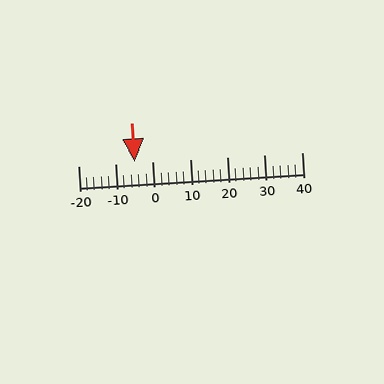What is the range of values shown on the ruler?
The ruler shows values from -20 to 40.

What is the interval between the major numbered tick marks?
The major tick marks are spaced 10 units apart.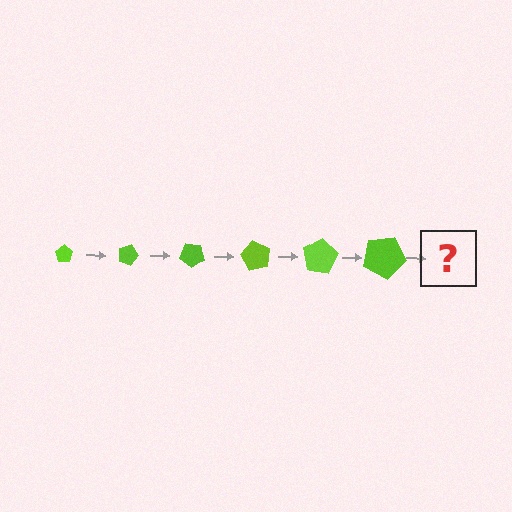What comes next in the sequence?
The next element should be a pentagon, larger than the previous one and rotated 120 degrees from the start.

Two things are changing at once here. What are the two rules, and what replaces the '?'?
The two rules are that the pentagon grows larger each step and it rotates 20 degrees each step. The '?' should be a pentagon, larger than the previous one and rotated 120 degrees from the start.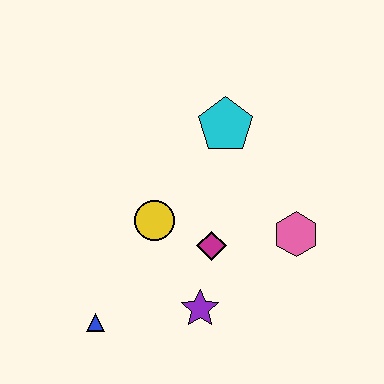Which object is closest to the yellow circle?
The magenta diamond is closest to the yellow circle.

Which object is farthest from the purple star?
The cyan pentagon is farthest from the purple star.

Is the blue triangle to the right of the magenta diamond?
No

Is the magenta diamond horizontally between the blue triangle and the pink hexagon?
Yes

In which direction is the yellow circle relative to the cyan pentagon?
The yellow circle is below the cyan pentagon.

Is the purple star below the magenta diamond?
Yes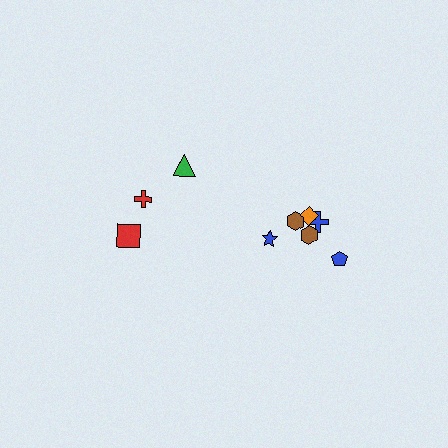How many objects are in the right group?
There are 6 objects.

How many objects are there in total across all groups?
There are 9 objects.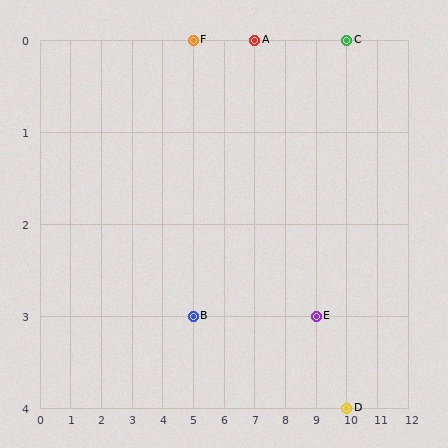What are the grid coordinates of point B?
Point B is at grid coordinates (5, 3).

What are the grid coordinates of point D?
Point D is at grid coordinates (10, 4).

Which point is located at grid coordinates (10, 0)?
Point C is at (10, 0).